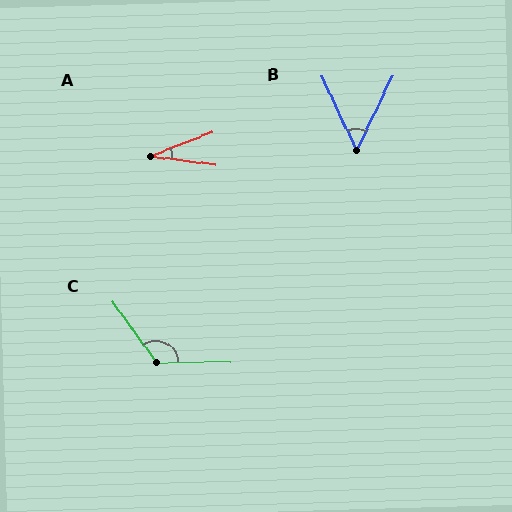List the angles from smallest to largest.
A (29°), B (51°), C (126°).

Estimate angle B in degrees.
Approximately 51 degrees.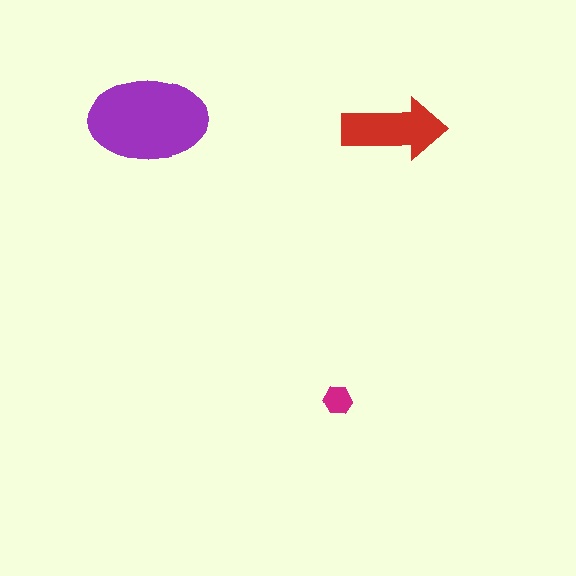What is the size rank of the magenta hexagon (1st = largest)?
3rd.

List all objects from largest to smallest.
The purple ellipse, the red arrow, the magenta hexagon.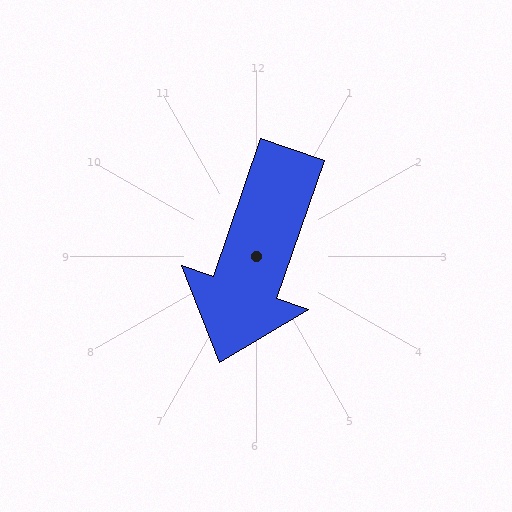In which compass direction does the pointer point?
South.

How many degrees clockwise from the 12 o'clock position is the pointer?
Approximately 199 degrees.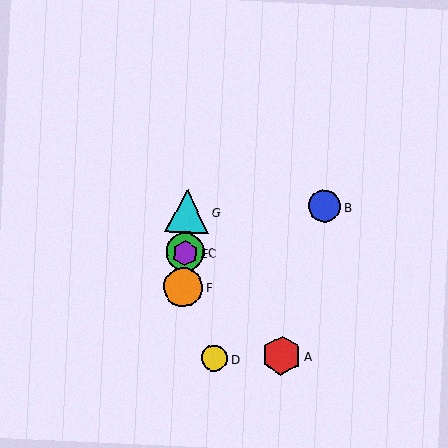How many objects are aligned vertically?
4 objects (C, E, F, G) are aligned vertically.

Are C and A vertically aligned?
No, C is at x≈185 and A is at x≈282.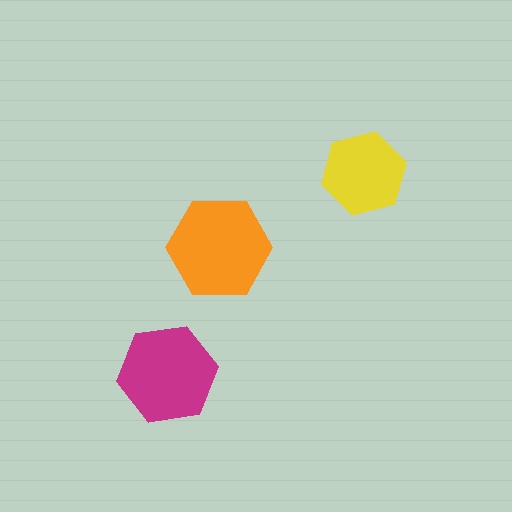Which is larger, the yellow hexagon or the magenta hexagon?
The magenta one.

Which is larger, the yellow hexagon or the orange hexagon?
The orange one.